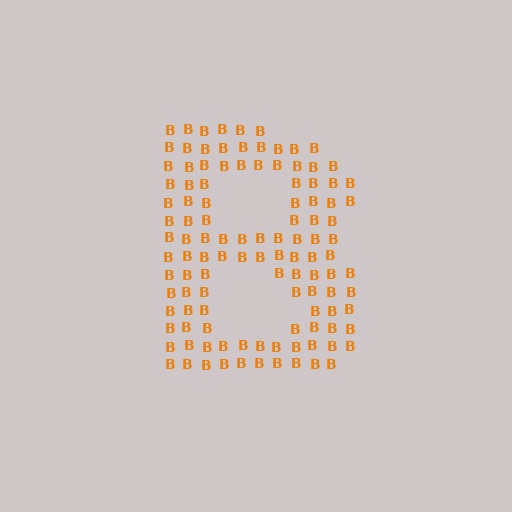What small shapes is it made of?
It is made of small letter B's.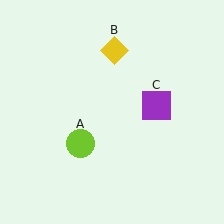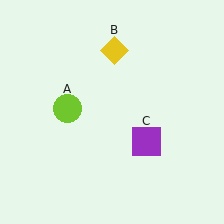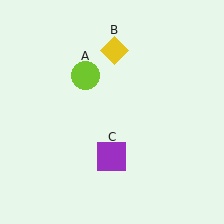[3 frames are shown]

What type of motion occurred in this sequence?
The lime circle (object A), purple square (object C) rotated clockwise around the center of the scene.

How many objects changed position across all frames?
2 objects changed position: lime circle (object A), purple square (object C).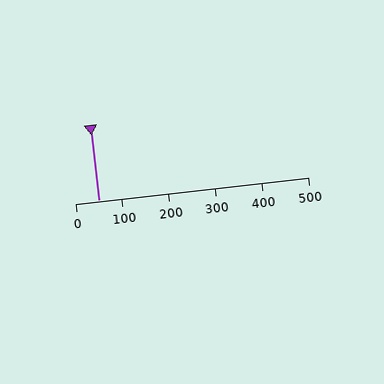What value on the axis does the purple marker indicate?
The marker indicates approximately 50.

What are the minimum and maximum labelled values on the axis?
The axis runs from 0 to 500.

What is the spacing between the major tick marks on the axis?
The major ticks are spaced 100 apart.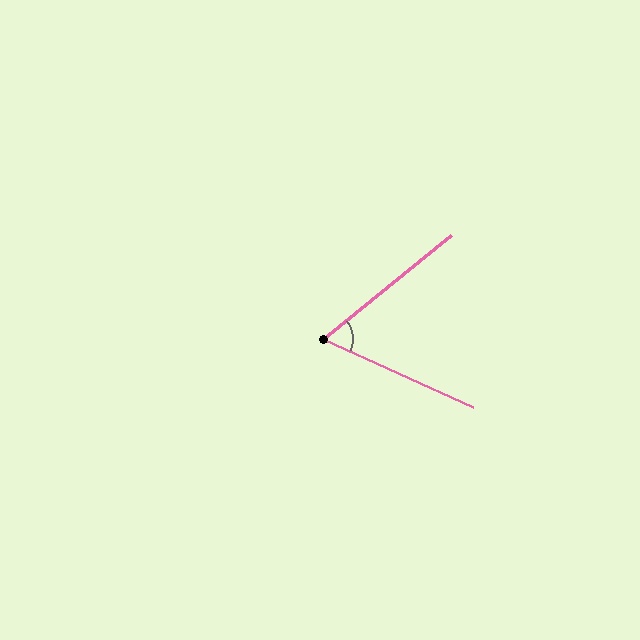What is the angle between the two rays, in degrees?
Approximately 64 degrees.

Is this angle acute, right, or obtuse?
It is acute.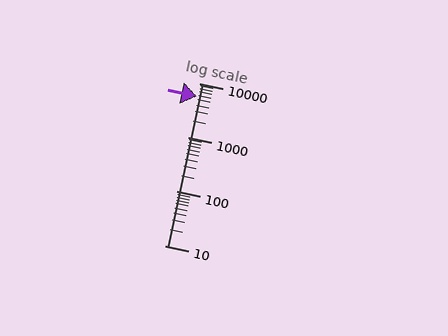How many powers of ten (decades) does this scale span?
The scale spans 3 decades, from 10 to 10000.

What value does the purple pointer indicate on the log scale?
The pointer indicates approximately 5600.